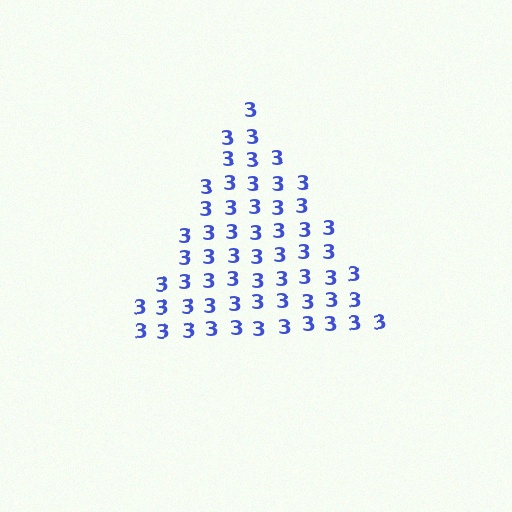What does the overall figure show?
The overall figure shows a triangle.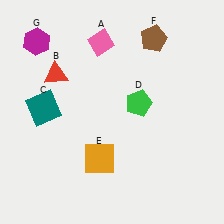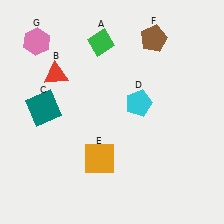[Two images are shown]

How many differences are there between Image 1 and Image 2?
There are 3 differences between the two images.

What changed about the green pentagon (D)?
In Image 1, D is green. In Image 2, it changed to cyan.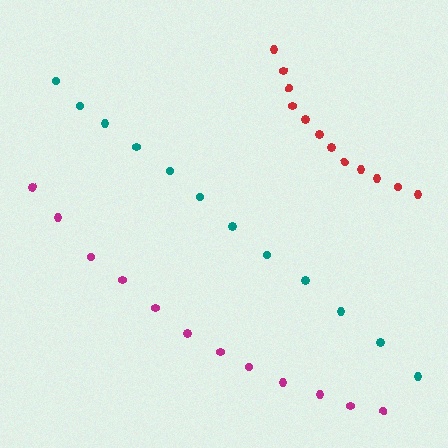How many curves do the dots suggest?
There are 3 distinct paths.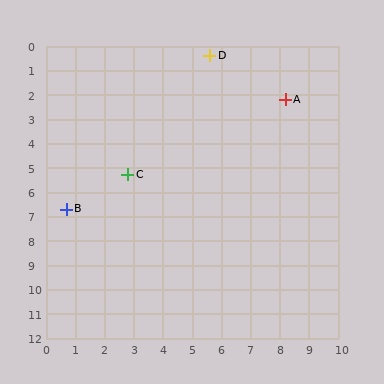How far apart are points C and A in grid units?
Points C and A are about 6.2 grid units apart.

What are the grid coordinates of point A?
Point A is at approximately (8.2, 2.2).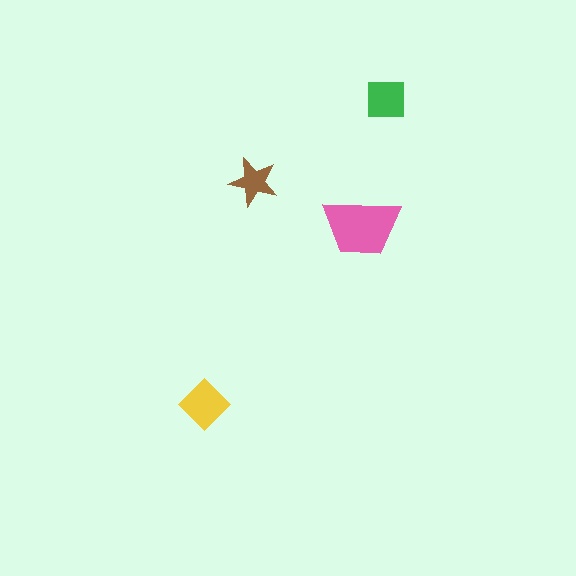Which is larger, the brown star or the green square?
The green square.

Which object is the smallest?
The brown star.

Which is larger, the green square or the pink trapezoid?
The pink trapezoid.